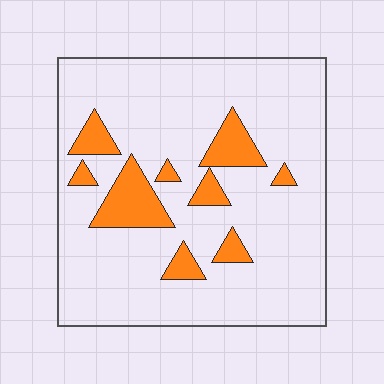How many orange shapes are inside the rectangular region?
9.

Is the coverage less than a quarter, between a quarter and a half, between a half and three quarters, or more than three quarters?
Less than a quarter.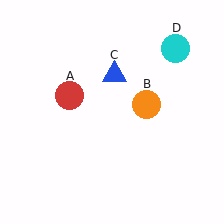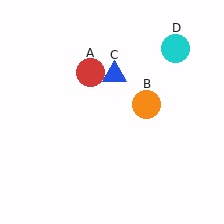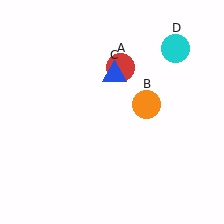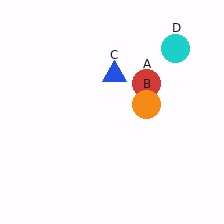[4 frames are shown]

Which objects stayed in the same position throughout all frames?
Orange circle (object B) and blue triangle (object C) and cyan circle (object D) remained stationary.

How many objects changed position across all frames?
1 object changed position: red circle (object A).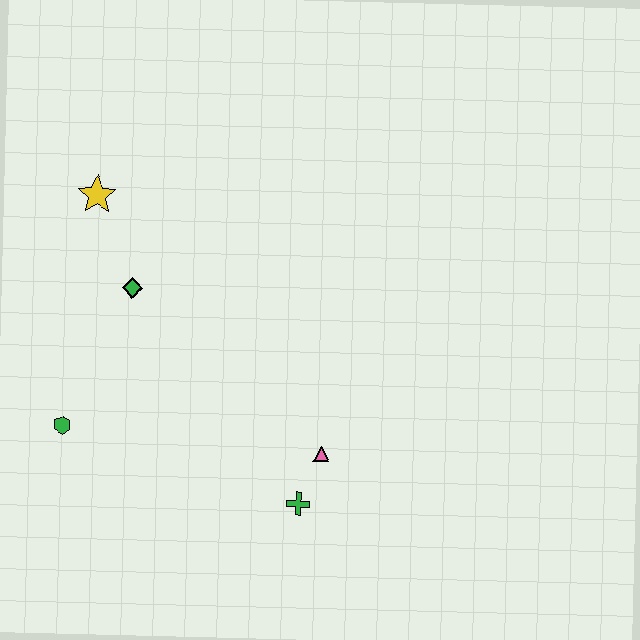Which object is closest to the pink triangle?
The green cross is closest to the pink triangle.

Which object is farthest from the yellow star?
The green cross is farthest from the yellow star.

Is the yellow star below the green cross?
No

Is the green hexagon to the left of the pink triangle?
Yes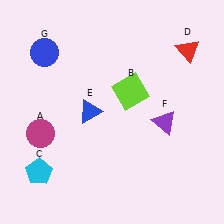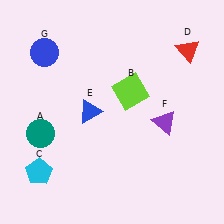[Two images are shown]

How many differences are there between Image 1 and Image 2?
There is 1 difference between the two images.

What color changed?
The circle (A) changed from magenta in Image 1 to teal in Image 2.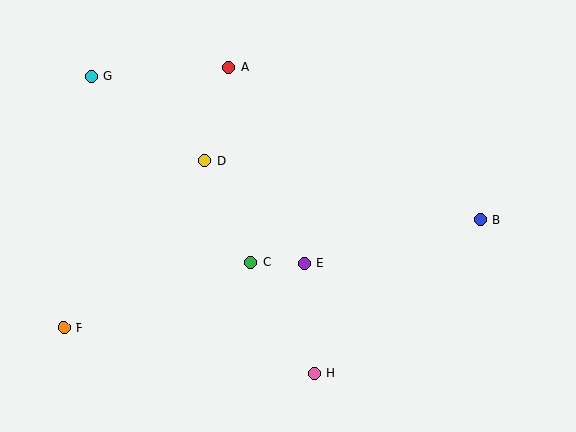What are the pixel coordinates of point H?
Point H is at (314, 373).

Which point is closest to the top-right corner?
Point B is closest to the top-right corner.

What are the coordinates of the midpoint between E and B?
The midpoint between E and B is at (392, 242).